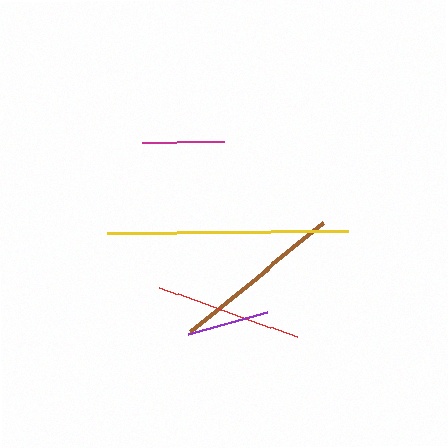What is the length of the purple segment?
The purple segment is approximately 82 pixels long.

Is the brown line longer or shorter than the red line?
The brown line is longer than the red line.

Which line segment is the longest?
The yellow line is the longest at approximately 241 pixels.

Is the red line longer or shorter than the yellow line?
The yellow line is longer than the red line.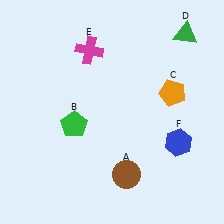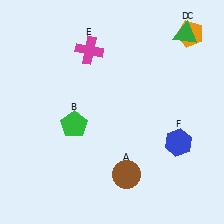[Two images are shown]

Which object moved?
The orange pentagon (C) moved up.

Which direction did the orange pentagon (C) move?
The orange pentagon (C) moved up.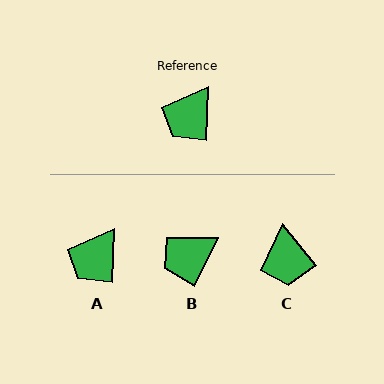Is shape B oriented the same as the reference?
No, it is off by about 24 degrees.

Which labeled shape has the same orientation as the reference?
A.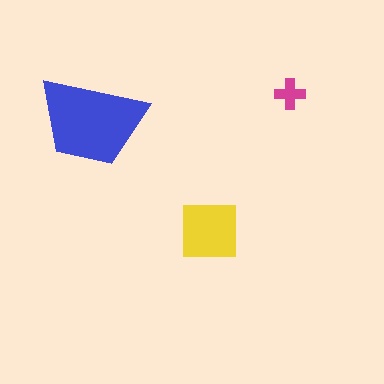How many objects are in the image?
There are 3 objects in the image.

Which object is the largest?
The blue trapezoid.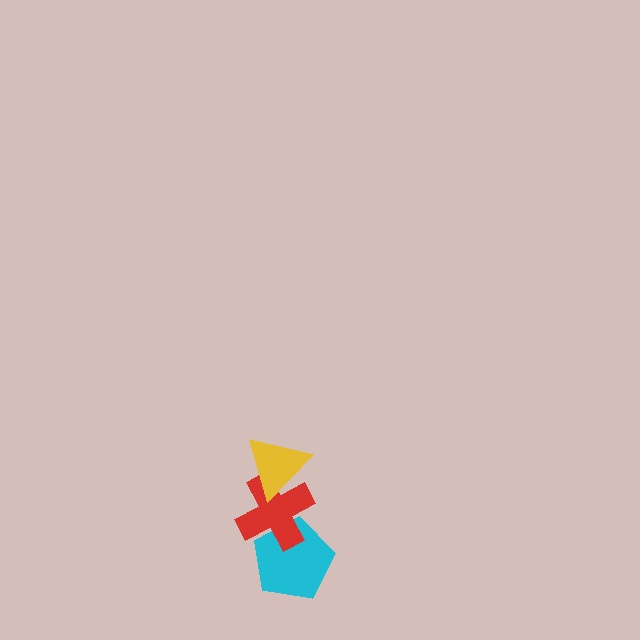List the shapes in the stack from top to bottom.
From top to bottom: the yellow triangle, the red cross, the cyan pentagon.